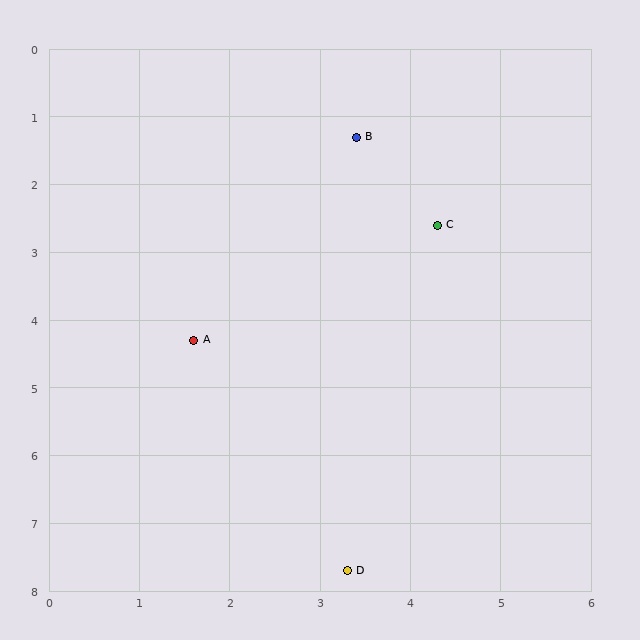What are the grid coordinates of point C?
Point C is at approximately (4.3, 2.6).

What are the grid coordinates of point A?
Point A is at approximately (1.6, 4.3).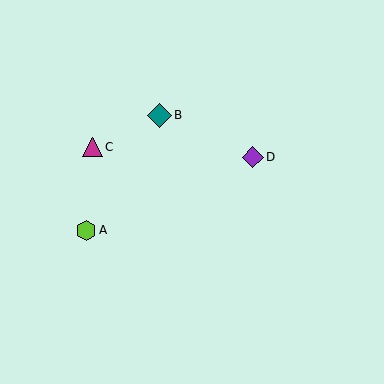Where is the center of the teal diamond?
The center of the teal diamond is at (159, 115).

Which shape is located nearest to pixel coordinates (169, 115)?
The teal diamond (labeled B) at (159, 115) is nearest to that location.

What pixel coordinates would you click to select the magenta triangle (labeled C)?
Click at (92, 147) to select the magenta triangle C.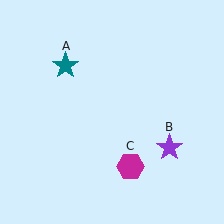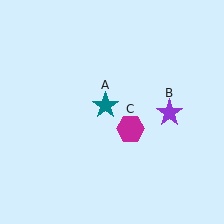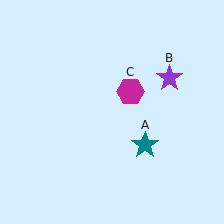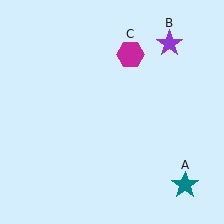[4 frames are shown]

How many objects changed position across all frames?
3 objects changed position: teal star (object A), purple star (object B), magenta hexagon (object C).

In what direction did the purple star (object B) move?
The purple star (object B) moved up.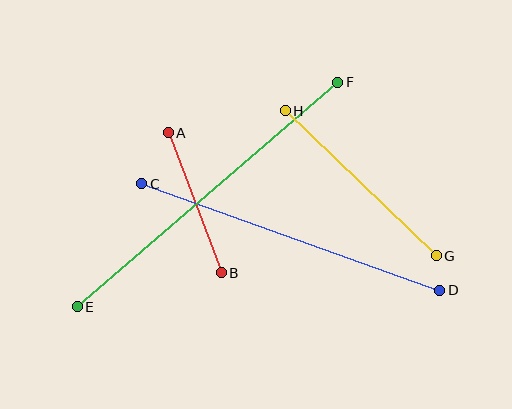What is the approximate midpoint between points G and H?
The midpoint is at approximately (361, 183) pixels.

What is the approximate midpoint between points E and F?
The midpoint is at approximately (208, 195) pixels.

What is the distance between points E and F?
The distance is approximately 344 pixels.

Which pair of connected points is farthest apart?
Points E and F are farthest apart.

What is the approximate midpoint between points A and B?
The midpoint is at approximately (195, 203) pixels.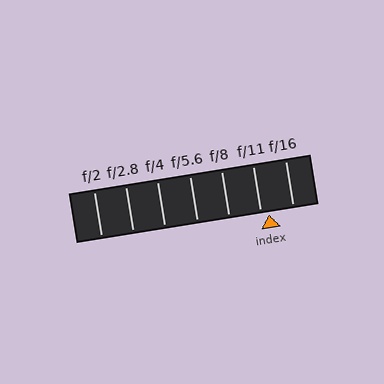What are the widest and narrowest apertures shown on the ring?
The widest aperture shown is f/2 and the narrowest is f/16.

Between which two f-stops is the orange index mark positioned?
The index mark is between f/11 and f/16.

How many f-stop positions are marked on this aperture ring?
There are 7 f-stop positions marked.